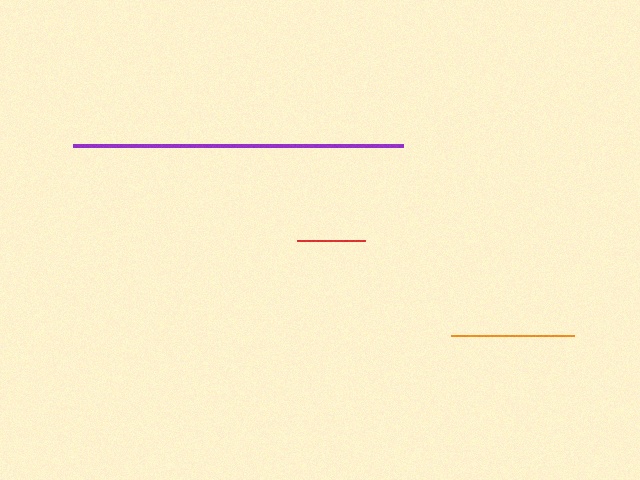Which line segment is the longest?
The purple line is the longest at approximately 330 pixels.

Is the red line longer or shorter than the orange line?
The orange line is longer than the red line.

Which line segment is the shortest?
The red line is the shortest at approximately 68 pixels.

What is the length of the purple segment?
The purple segment is approximately 330 pixels long.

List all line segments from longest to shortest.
From longest to shortest: purple, orange, red.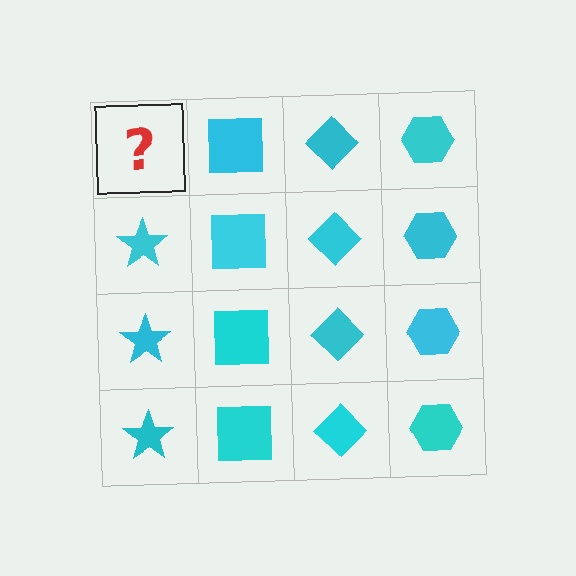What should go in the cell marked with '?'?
The missing cell should contain a cyan star.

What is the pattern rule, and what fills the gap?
The rule is that each column has a consistent shape. The gap should be filled with a cyan star.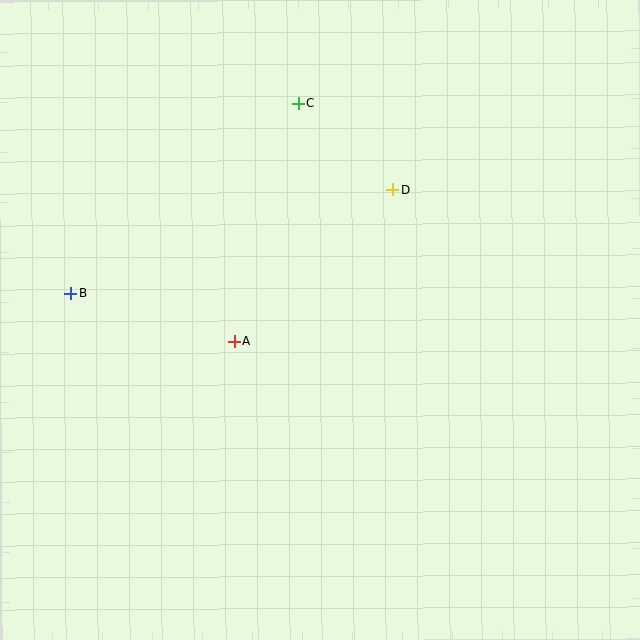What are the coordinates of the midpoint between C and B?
The midpoint between C and B is at (185, 198).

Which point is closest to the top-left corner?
Point B is closest to the top-left corner.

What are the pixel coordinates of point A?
Point A is at (235, 342).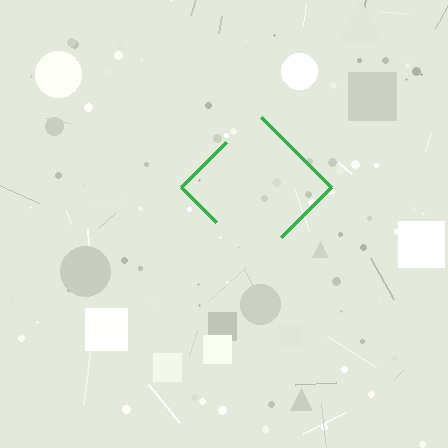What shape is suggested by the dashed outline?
The dashed outline suggests a diamond.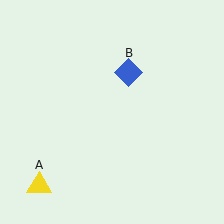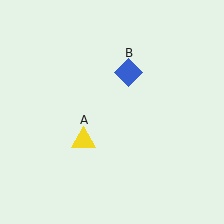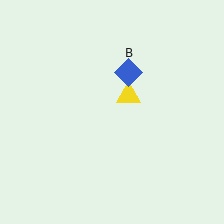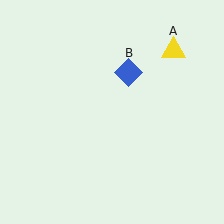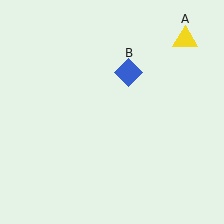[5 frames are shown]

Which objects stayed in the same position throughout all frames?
Blue diamond (object B) remained stationary.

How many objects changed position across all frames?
1 object changed position: yellow triangle (object A).